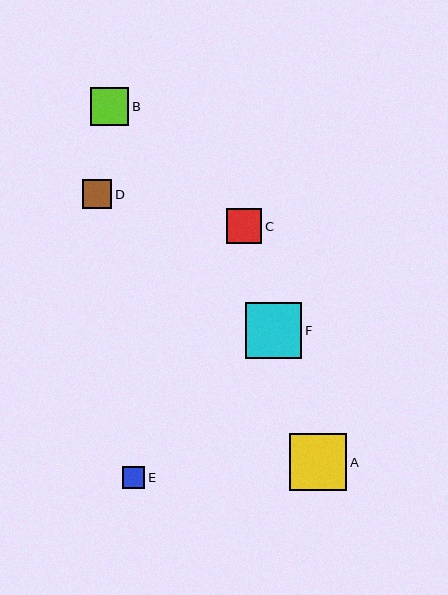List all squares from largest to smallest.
From largest to smallest: A, F, B, C, D, E.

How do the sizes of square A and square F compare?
Square A and square F are approximately the same size.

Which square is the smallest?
Square E is the smallest with a size of approximately 22 pixels.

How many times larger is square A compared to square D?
Square A is approximately 2.0 times the size of square D.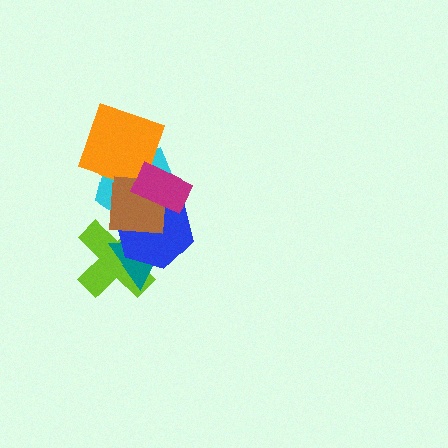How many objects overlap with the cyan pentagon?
5 objects overlap with the cyan pentagon.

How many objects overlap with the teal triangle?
3 objects overlap with the teal triangle.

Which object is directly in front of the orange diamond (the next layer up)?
The brown square is directly in front of the orange diamond.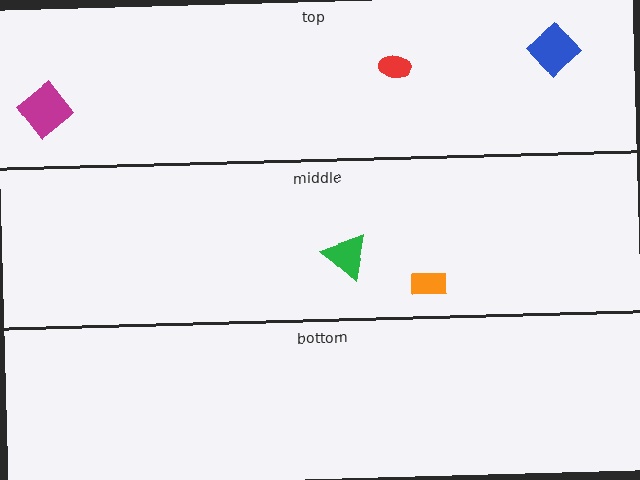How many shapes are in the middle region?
2.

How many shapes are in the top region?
3.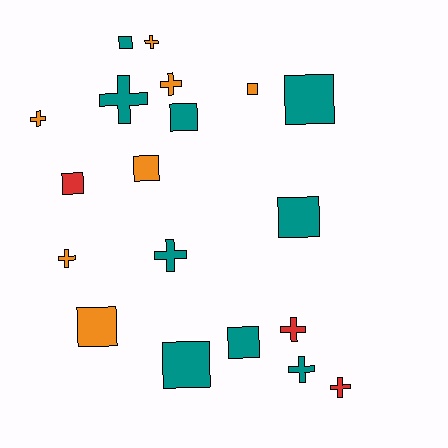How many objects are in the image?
There are 19 objects.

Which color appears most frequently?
Teal, with 9 objects.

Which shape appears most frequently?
Square, with 10 objects.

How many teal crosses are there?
There are 3 teal crosses.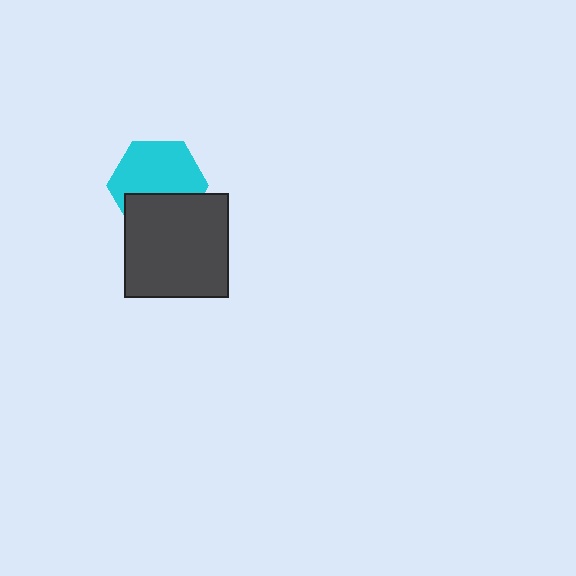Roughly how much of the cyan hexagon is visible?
About half of it is visible (roughly 63%).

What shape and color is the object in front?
The object in front is a dark gray square.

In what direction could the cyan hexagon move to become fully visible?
The cyan hexagon could move up. That would shift it out from behind the dark gray square entirely.